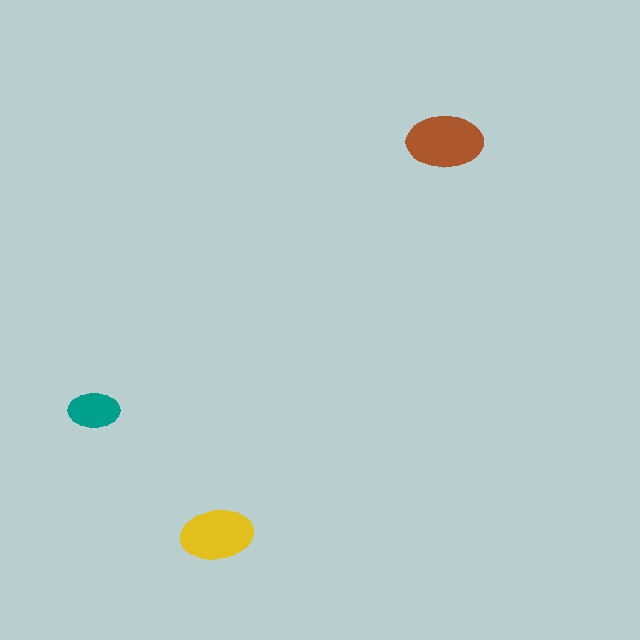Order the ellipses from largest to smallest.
the brown one, the yellow one, the teal one.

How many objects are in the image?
There are 3 objects in the image.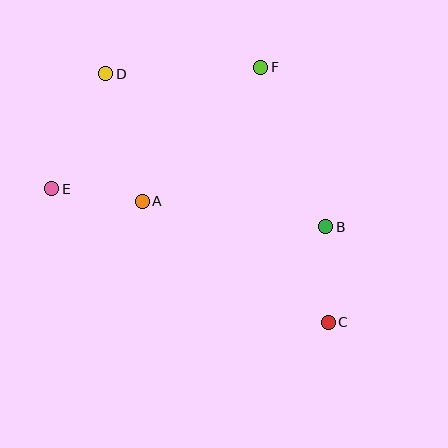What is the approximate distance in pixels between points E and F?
The distance between E and F is approximately 241 pixels.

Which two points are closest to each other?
Points A and E are closest to each other.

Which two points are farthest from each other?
Points C and D are farthest from each other.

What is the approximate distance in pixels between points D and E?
The distance between D and E is approximately 127 pixels.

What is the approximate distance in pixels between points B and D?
The distance between B and D is approximately 268 pixels.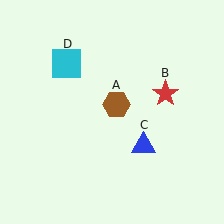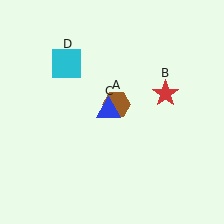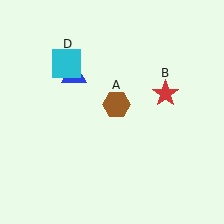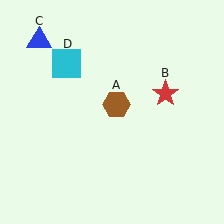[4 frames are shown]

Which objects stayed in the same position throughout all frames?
Brown hexagon (object A) and red star (object B) and cyan square (object D) remained stationary.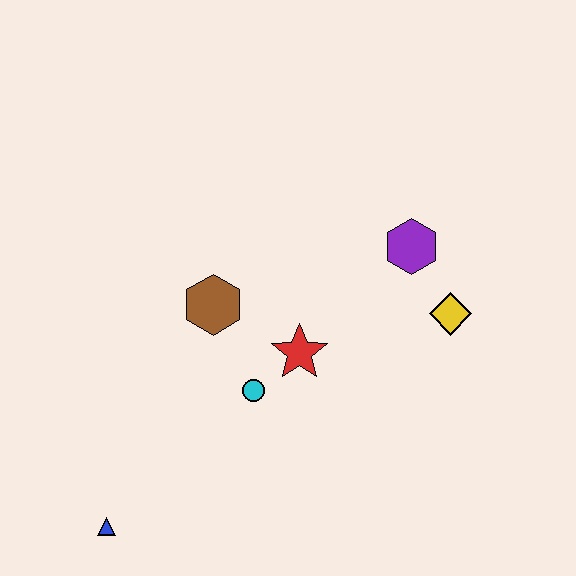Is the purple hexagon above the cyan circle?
Yes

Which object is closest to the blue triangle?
The cyan circle is closest to the blue triangle.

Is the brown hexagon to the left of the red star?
Yes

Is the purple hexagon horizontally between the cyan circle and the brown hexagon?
No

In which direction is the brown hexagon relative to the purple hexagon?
The brown hexagon is to the left of the purple hexagon.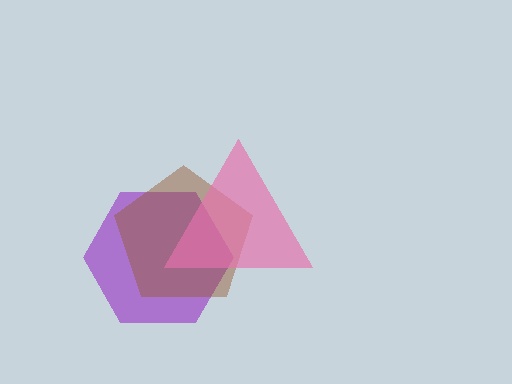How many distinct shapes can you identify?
There are 3 distinct shapes: a purple hexagon, a brown pentagon, a pink triangle.